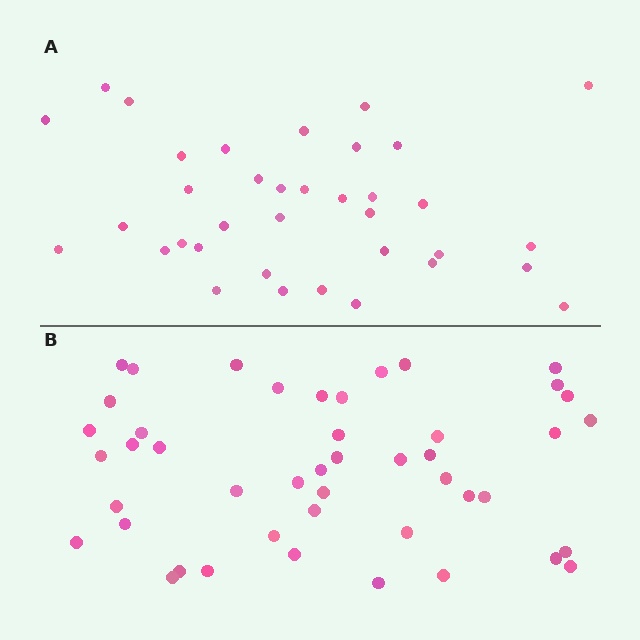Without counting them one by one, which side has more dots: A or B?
Region B (the bottom region) has more dots.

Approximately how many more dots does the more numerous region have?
Region B has roughly 10 or so more dots than region A.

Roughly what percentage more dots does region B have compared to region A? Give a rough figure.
About 30% more.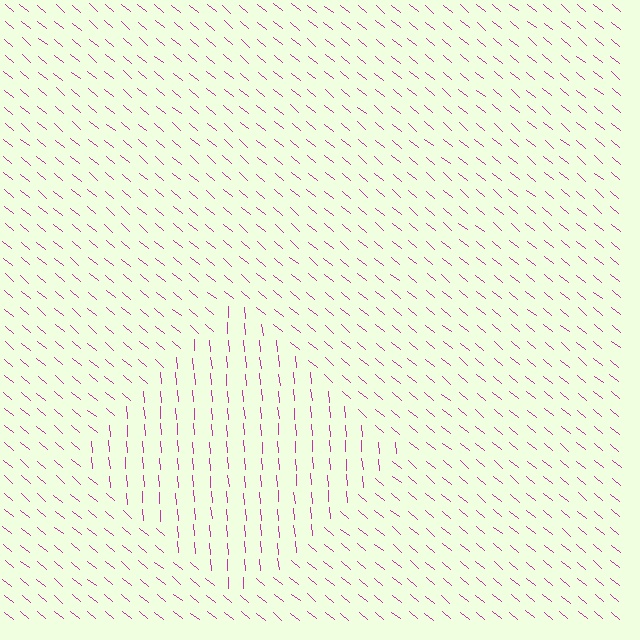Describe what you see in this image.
The image is filled with small magenta line segments. A diamond region in the image has lines oriented differently from the surrounding lines, creating a visible texture boundary.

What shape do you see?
I see a diamond.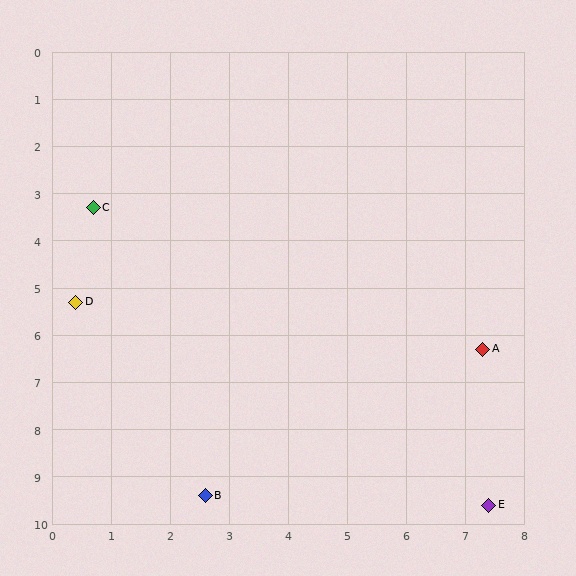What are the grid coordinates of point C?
Point C is at approximately (0.7, 3.3).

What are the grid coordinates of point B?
Point B is at approximately (2.6, 9.4).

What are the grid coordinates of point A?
Point A is at approximately (7.3, 6.3).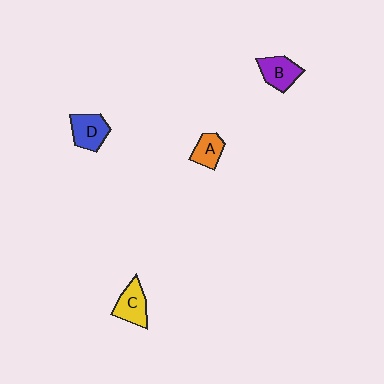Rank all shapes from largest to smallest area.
From largest to smallest: D (blue), C (yellow), B (purple), A (orange).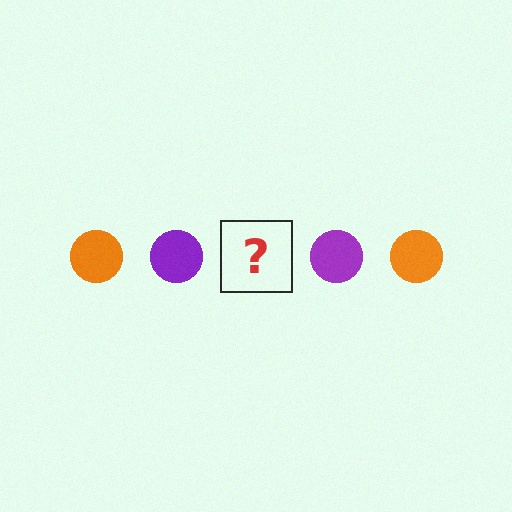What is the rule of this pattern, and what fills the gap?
The rule is that the pattern cycles through orange, purple circles. The gap should be filled with an orange circle.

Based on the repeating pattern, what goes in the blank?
The blank should be an orange circle.